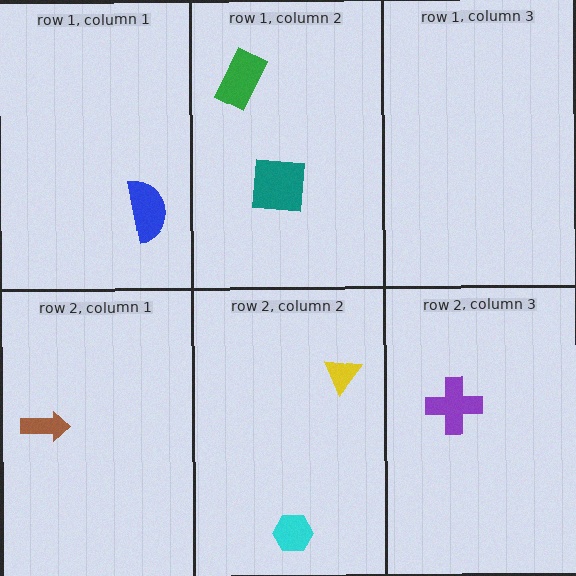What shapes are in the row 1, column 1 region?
The blue semicircle.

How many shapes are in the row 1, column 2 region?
2.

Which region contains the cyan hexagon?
The row 2, column 2 region.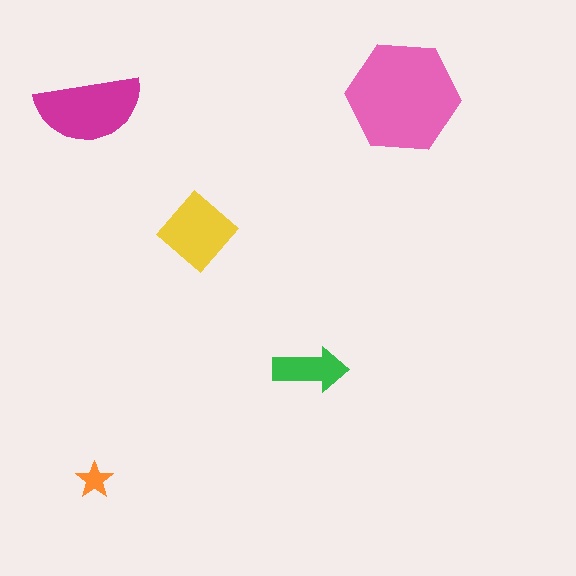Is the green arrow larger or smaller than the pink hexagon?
Smaller.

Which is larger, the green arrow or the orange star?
The green arrow.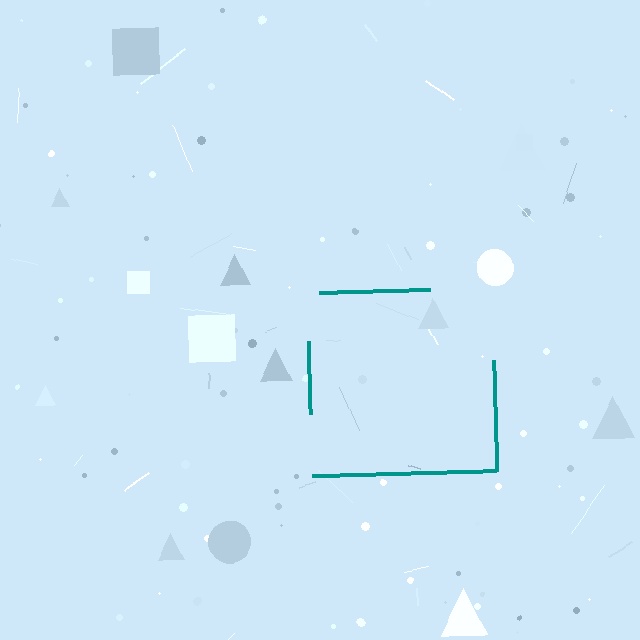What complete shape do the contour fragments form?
The contour fragments form a square.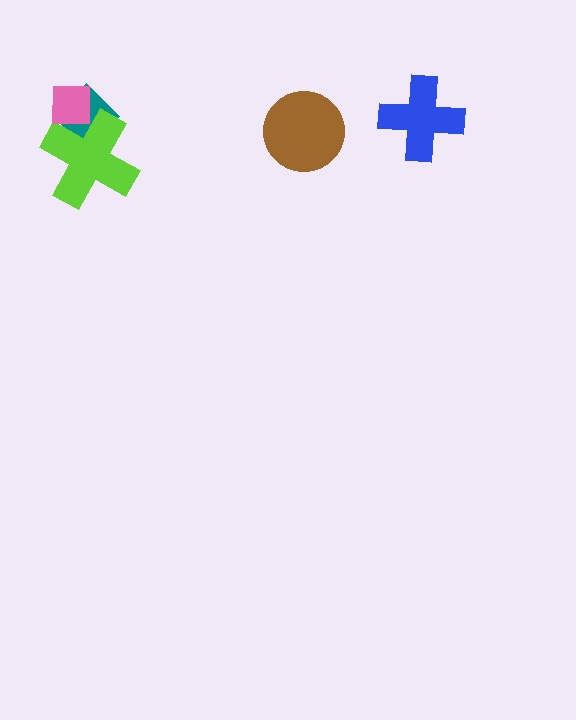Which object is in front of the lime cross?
The pink square is in front of the lime cross.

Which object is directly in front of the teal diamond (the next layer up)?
The lime cross is directly in front of the teal diamond.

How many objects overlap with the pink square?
2 objects overlap with the pink square.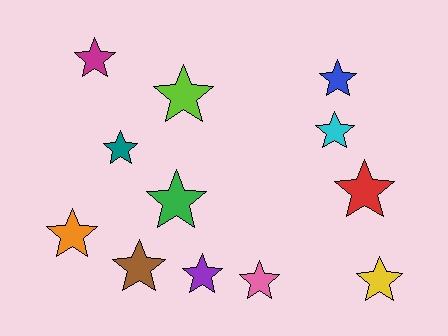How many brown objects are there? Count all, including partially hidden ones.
There is 1 brown object.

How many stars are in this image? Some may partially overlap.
There are 12 stars.